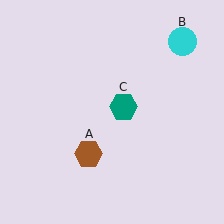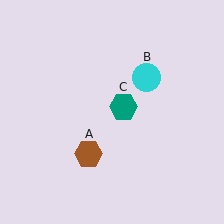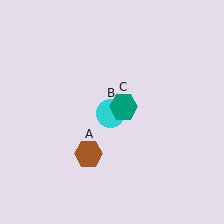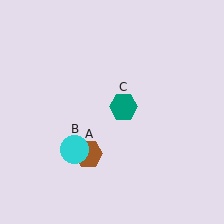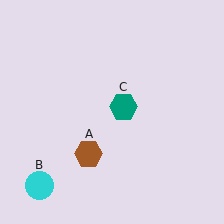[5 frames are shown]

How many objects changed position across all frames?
1 object changed position: cyan circle (object B).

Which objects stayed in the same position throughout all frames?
Brown hexagon (object A) and teal hexagon (object C) remained stationary.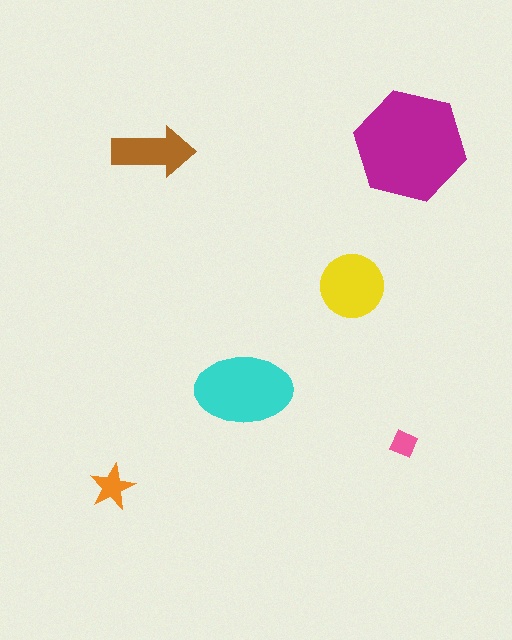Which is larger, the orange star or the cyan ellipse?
The cyan ellipse.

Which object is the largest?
The magenta hexagon.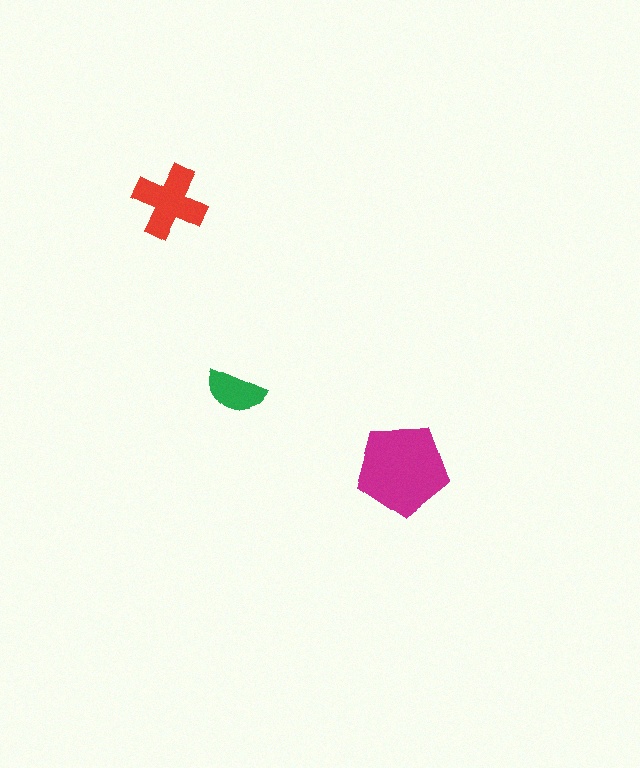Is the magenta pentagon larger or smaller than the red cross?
Larger.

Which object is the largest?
The magenta pentagon.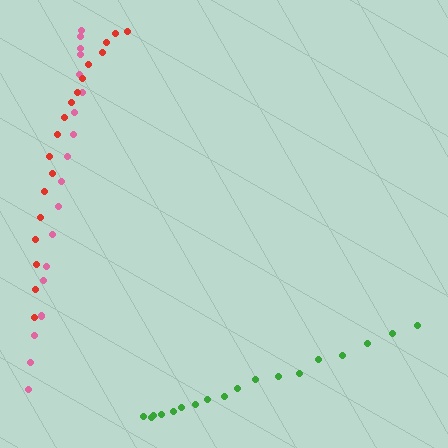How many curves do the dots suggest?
There are 3 distinct paths.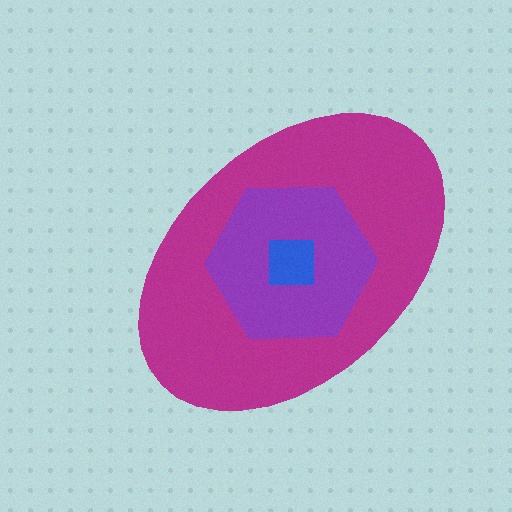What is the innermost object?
The blue square.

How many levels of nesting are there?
3.